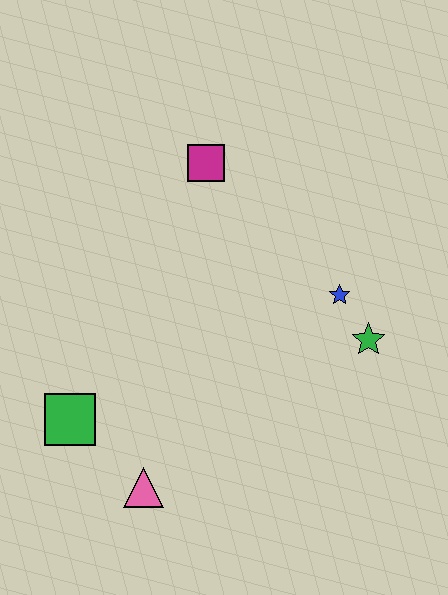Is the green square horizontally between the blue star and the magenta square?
No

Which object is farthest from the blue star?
The green square is farthest from the blue star.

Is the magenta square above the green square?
Yes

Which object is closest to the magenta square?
The blue star is closest to the magenta square.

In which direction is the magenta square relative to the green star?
The magenta square is above the green star.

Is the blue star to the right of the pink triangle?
Yes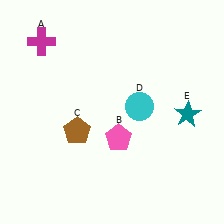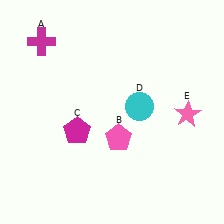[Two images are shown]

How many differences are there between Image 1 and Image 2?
There are 2 differences between the two images.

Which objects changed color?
C changed from brown to magenta. E changed from teal to pink.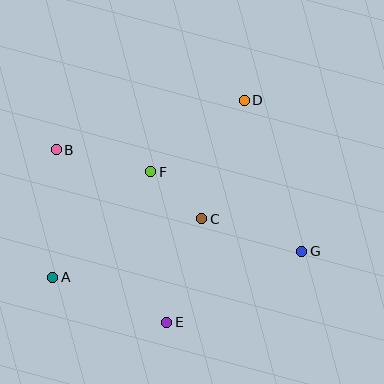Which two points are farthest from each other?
Points B and G are farthest from each other.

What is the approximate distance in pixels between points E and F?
The distance between E and F is approximately 151 pixels.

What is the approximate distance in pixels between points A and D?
The distance between A and D is approximately 261 pixels.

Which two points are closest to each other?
Points C and F are closest to each other.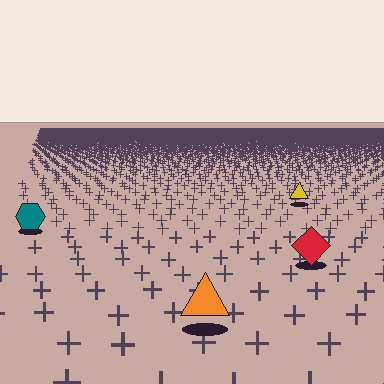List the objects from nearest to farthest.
From nearest to farthest: the orange triangle, the red diamond, the teal hexagon, the yellow triangle.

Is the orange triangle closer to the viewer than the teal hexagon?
Yes. The orange triangle is closer — you can tell from the texture gradient: the ground texture is coarser near it.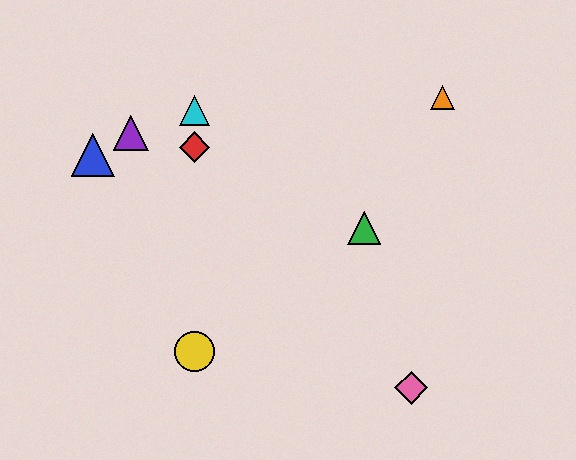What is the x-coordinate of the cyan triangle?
The cyan triangle is at x≈195.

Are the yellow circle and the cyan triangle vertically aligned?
Yes, both are at x≈195.